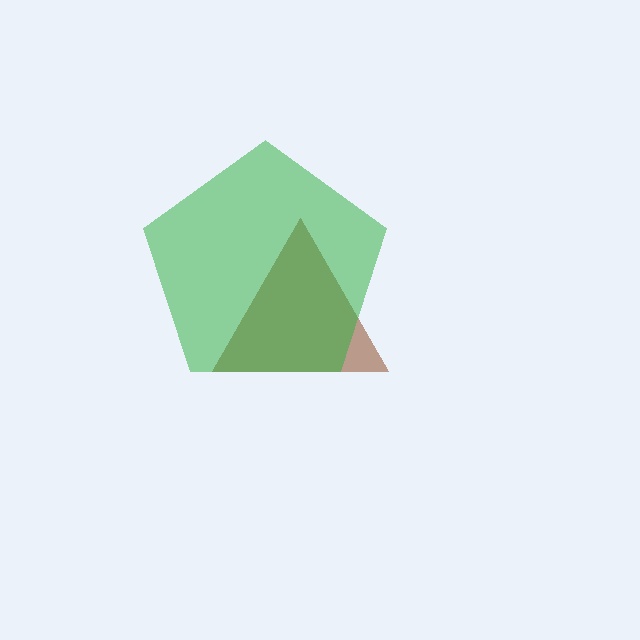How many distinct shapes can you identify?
There are 2 distinct shapes: a brown triangle, a green pentagon.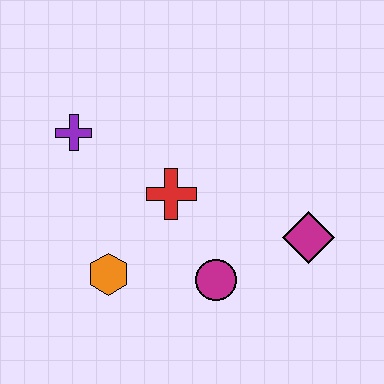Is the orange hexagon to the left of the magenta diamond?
Yes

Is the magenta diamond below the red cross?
Yes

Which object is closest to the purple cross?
The red cross is closest to the purple cross.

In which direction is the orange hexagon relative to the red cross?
The orange hexagon is below the red cross.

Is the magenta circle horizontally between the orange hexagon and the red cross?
No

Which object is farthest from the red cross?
The magenta diamond is farthest from the red cross.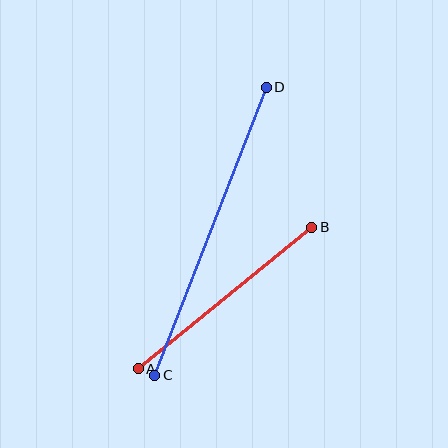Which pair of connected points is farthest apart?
Points C and D are farthest apart.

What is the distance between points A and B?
The distance is approximately 224 pixels.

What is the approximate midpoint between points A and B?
The midpoint is at approximately (225, 298) pixels.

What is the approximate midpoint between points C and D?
The midpoint is at approximately (210, 231) pixels.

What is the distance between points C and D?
The distance is approximately 309 pixels.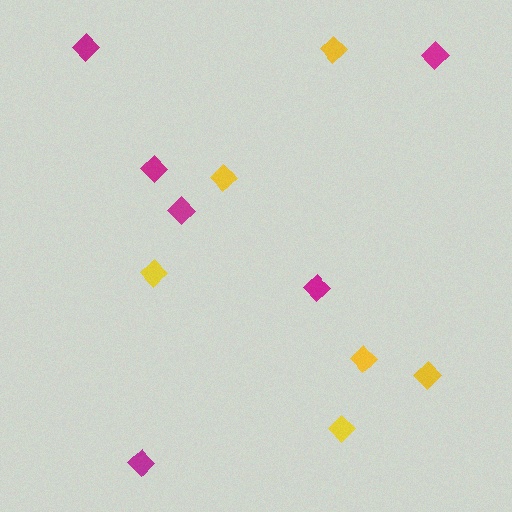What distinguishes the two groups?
There are 2 groups: one group of magenta diamonds (6) and one group of yellow diamonds (6).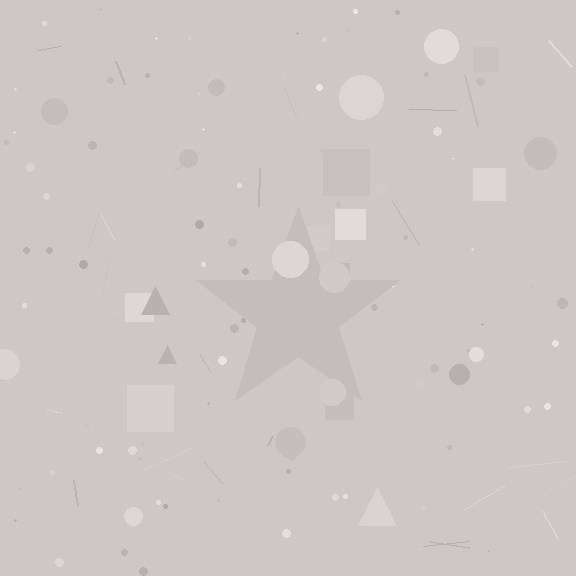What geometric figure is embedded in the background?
A star is embedded in the background.